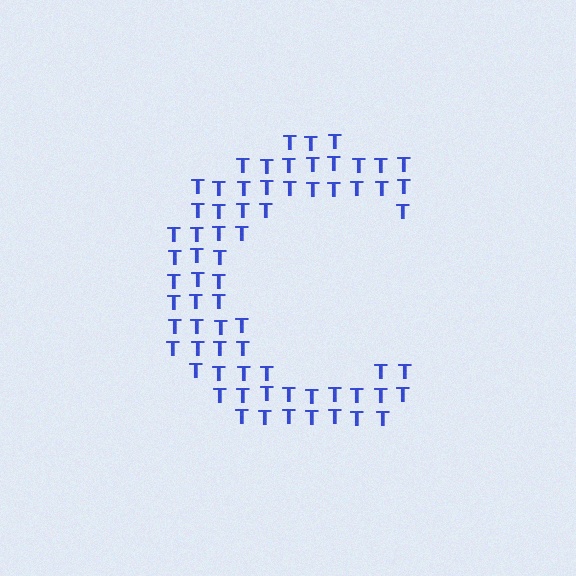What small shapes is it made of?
It is made of small letter T's.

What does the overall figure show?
The overall figure shows the letter C.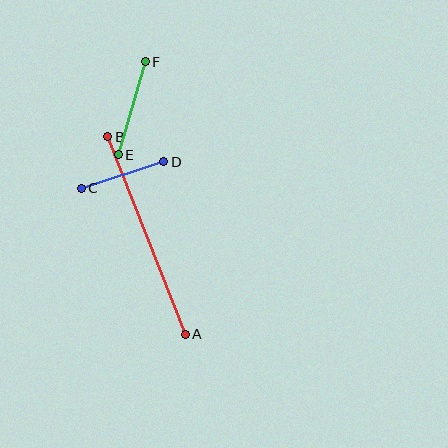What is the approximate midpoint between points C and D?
The midpoint is at approximately (123, 175) pixels.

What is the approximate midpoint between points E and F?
The midpoint is at approximately (132, 108) pixels.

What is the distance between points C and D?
The distance is approximately 87 pixels.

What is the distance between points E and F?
The distance is approximately 97 pixels.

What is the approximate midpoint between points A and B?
The midpoint is at approximately (146, 235) pixels.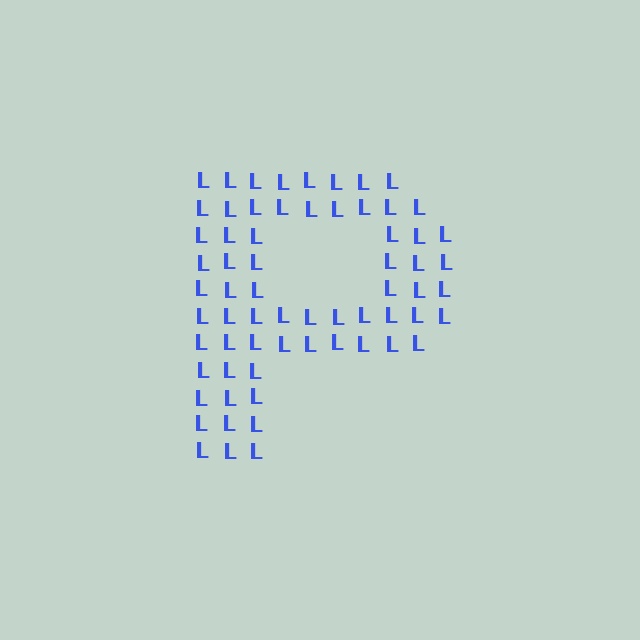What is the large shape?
The large shape is the letter P.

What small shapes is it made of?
It is made of small letter L's.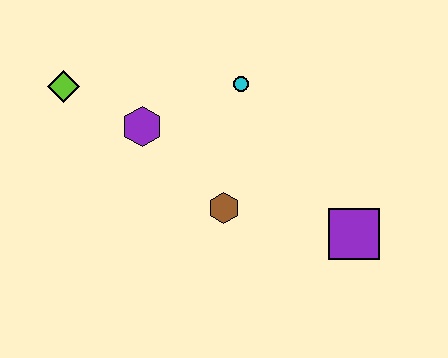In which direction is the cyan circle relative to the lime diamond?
The cyan circle is to the right of the lime diamond.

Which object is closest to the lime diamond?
The purple hexagon is closest to the lime diamond.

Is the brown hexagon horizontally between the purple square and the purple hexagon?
Yes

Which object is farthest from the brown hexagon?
The lime diamond is farthest from the brown hexagon.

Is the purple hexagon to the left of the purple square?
Yes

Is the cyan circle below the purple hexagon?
No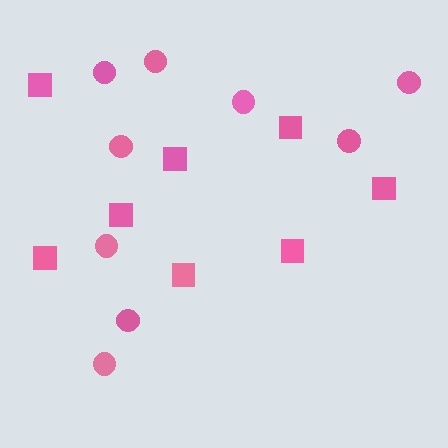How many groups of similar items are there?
There are 2 groups: one group of circles (9) and one group of squares (8).